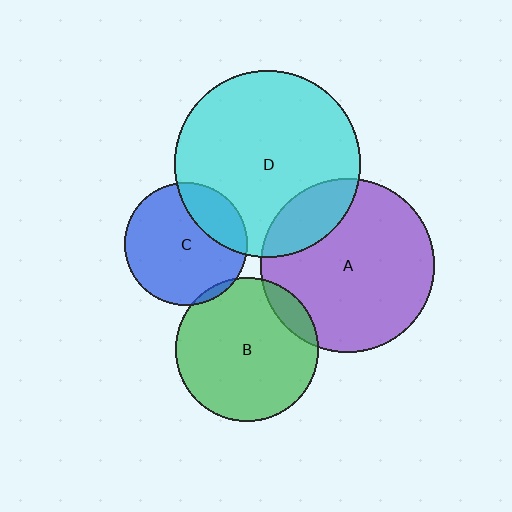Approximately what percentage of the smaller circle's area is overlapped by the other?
Approximately 25%.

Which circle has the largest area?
Circle D (cyan).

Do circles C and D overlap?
Yes.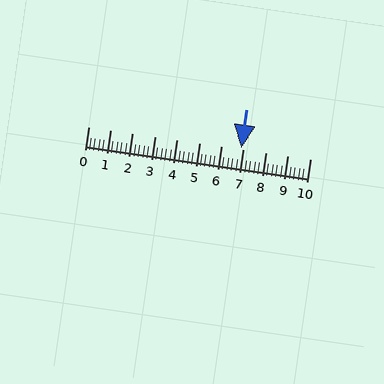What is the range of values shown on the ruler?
The ruler shows values from 0 to 10.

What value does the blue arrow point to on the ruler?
The blue arrow points to approximately 6.9.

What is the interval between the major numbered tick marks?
The major tick marks are spaced 1 units apart.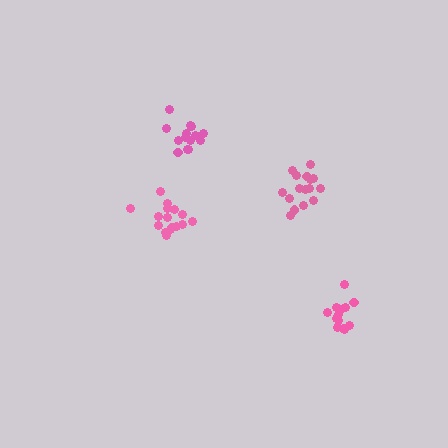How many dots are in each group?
Group 1: 16 dots, Group 2: 13 dots, Group 3: 16 dots, Group 4: 15 dots (60 total).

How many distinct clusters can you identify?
There are 4 distinct clusters.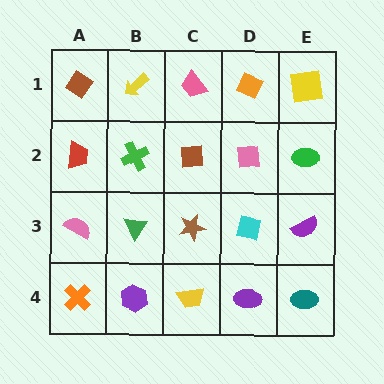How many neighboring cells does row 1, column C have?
3.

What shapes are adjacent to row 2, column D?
An orange diamond (row 1, column D), a cyan square (row 3, column D), a brown square (row 2, column C), a green ellipse (row 2, column E).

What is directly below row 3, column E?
A teal ellipse.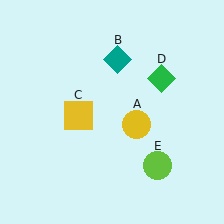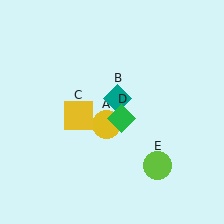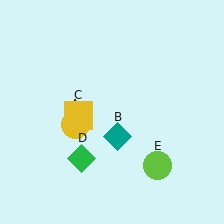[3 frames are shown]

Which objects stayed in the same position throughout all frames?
Yellow square (object C) and lime circle (object E) remained stationary.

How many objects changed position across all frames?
3 objects changed position: yellow circle (object A), teal diamond (object B), green diamond (object D).